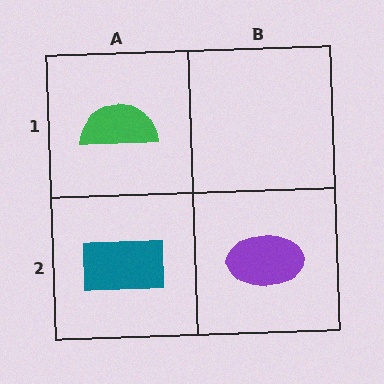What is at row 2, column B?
A purple ellipse.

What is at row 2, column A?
A teal rectangle.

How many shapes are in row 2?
2 shapes.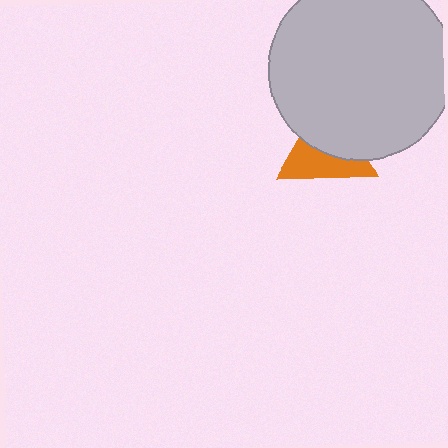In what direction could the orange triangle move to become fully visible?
The orange triangle could move down. That would shift it out from behind the light gray circle entirely.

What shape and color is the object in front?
The object in front is a light gray circle.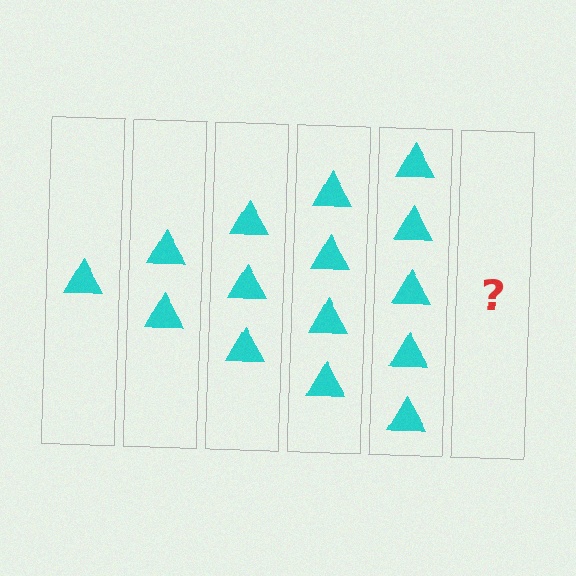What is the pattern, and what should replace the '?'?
The pattern is that each step adds one more triangle. The '?' should be 6 triangles.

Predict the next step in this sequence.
The next step is 6 triangles.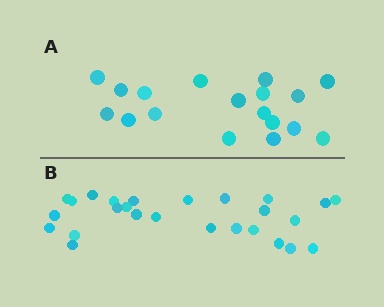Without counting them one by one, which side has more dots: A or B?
Region B (the bottom region) has more dots.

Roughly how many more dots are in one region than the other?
Region B has roughly 8 or so more dots than region A.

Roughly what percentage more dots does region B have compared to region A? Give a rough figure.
About 45% more.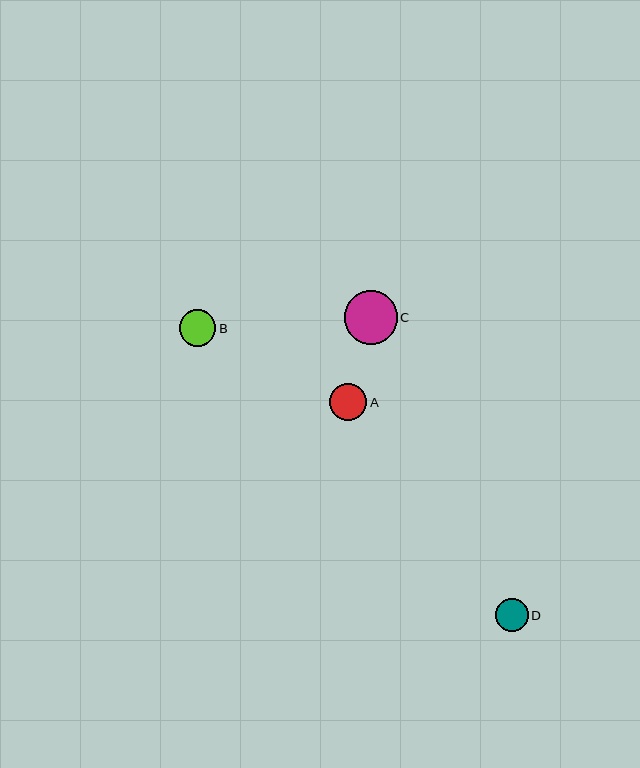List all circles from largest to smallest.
From largest to smallest: C, A, B, D.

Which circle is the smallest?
Circle D is the smallest with a size of approximately 33 pixels.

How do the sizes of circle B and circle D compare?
Circle B and circle D are approximately the same size.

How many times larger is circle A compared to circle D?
Circle A is approximately 1.1 times the size of circle D.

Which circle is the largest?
Circle C is the largest with a size of approximately 53 pixels.